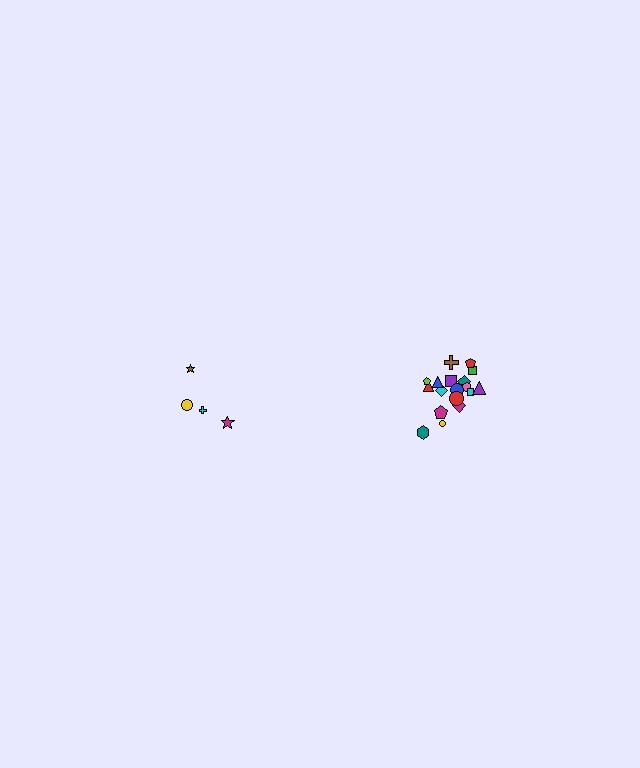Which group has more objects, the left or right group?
The right group.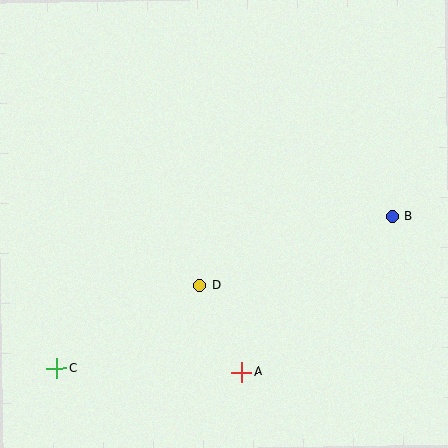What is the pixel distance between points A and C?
The distance between A and C is 185 pixels.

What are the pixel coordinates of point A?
Point A is at (242, 372).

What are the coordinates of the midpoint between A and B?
The midpoint between A and B is at (317, 294).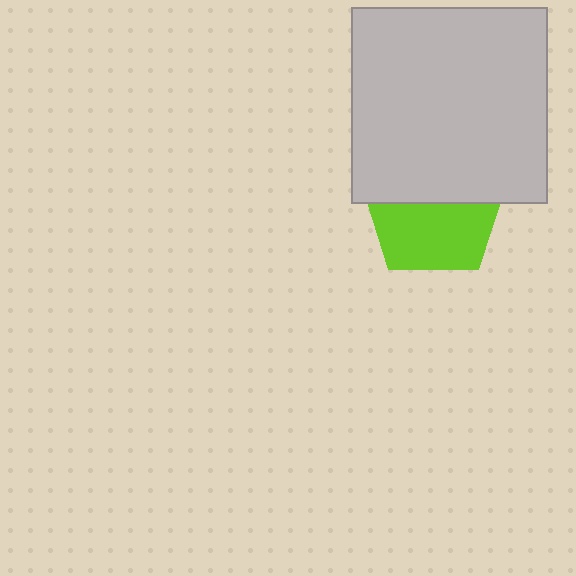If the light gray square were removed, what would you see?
You would see the complete lime pentagon.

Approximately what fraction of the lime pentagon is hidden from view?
Roughly 48% of the lime pentagon is hidden behind the light gray square.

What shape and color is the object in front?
The object in front is a light gray square.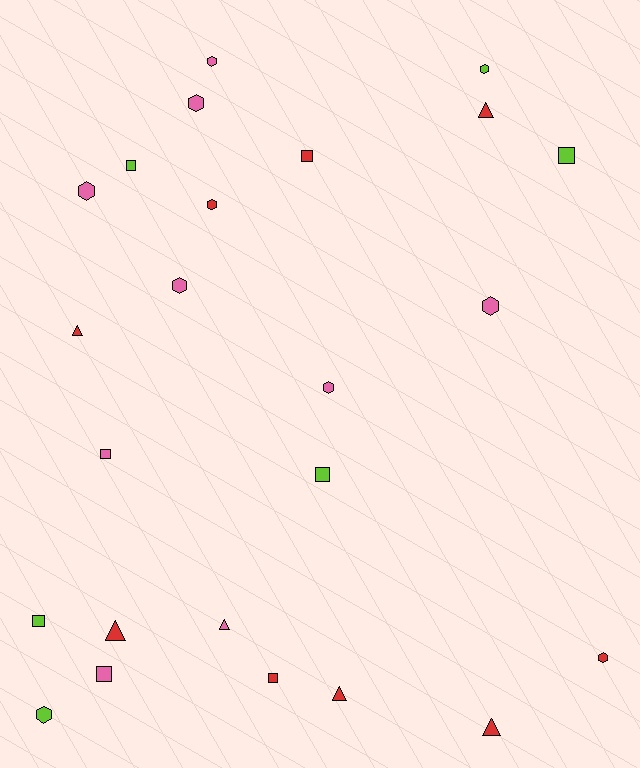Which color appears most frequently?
Pink, with 9 objects.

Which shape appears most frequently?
Hexagon, with 10 objects.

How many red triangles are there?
There are 5 red triangles.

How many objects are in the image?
There are 24 objects.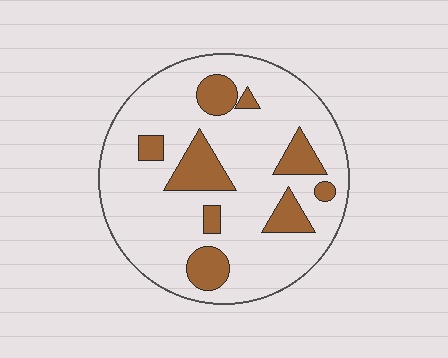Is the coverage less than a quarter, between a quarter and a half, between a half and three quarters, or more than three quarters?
Less than a quarter.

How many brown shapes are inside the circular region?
9.